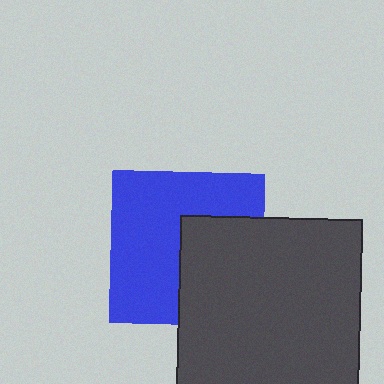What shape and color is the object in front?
The object in front is a dark gray rectangle.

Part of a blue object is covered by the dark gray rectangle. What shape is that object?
It is a square.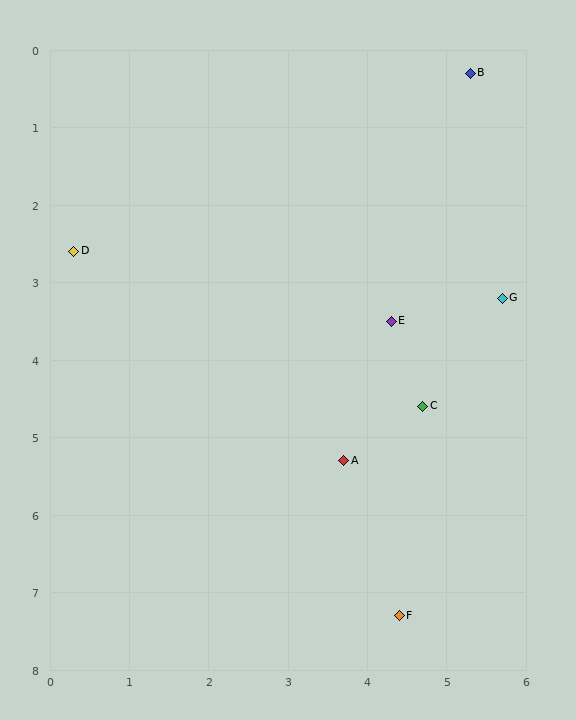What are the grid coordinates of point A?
Point A is at approximately (3.7, 5.3).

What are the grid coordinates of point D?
Point D is at approximately (0.3, 2.6).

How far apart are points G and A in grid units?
Points G and A are about 2.9 grid units apart.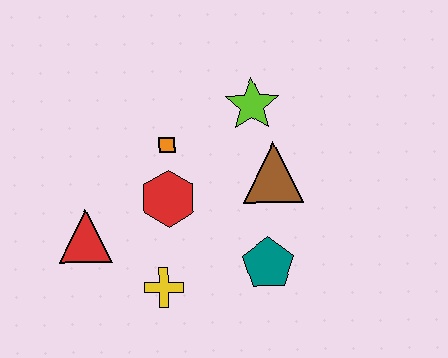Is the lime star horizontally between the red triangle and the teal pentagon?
Yes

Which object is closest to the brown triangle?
The lime star is closest to the brown triangle.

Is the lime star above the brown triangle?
Yes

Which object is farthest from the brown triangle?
The red triangle is farthest from the brown triangle.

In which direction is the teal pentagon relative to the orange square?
The teal pentagon is below the orange square.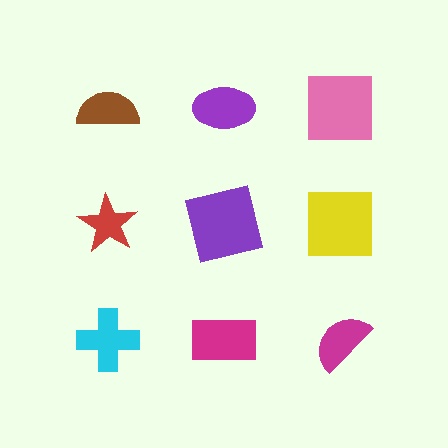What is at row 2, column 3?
A yellow square.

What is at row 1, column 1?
A brown semicircle.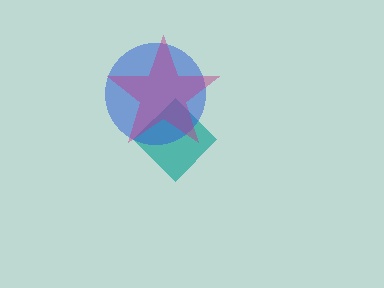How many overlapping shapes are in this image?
There are 3 overlapping shapes in the image.